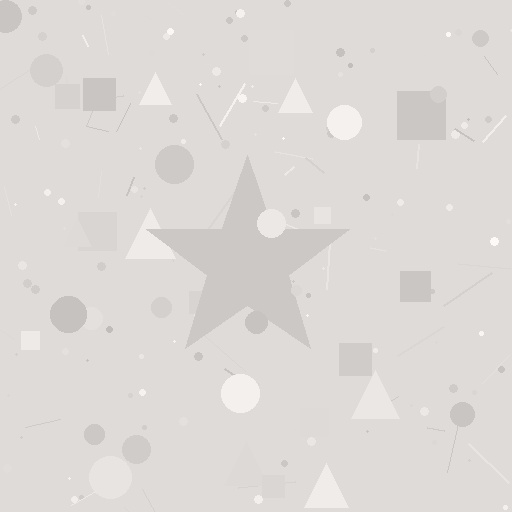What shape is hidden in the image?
A star is hidden in the image.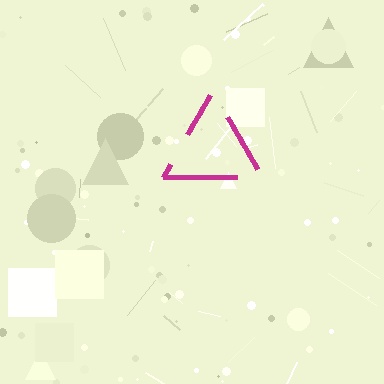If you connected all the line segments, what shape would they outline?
They would outline a triangle.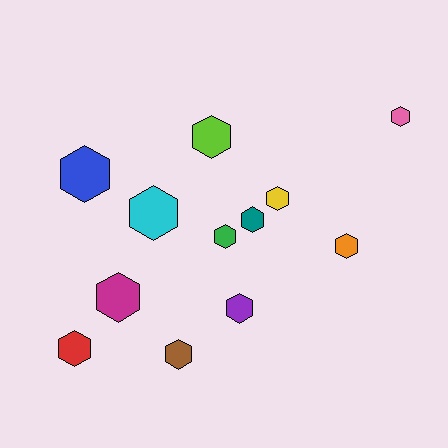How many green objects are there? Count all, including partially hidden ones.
There is 1 green object.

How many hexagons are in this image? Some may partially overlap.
There are 12 hexagons.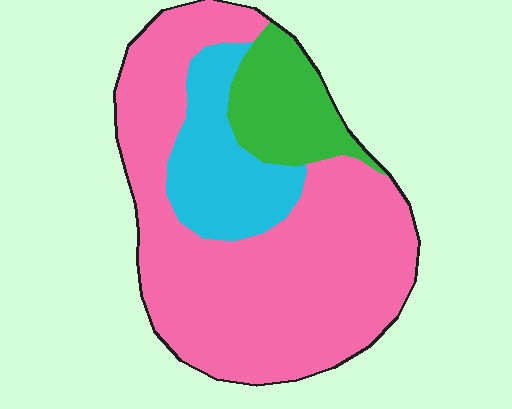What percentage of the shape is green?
Green covers 15% of the shape.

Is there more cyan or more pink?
Pink.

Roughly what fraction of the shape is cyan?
Cyan covers around 20% of the shape.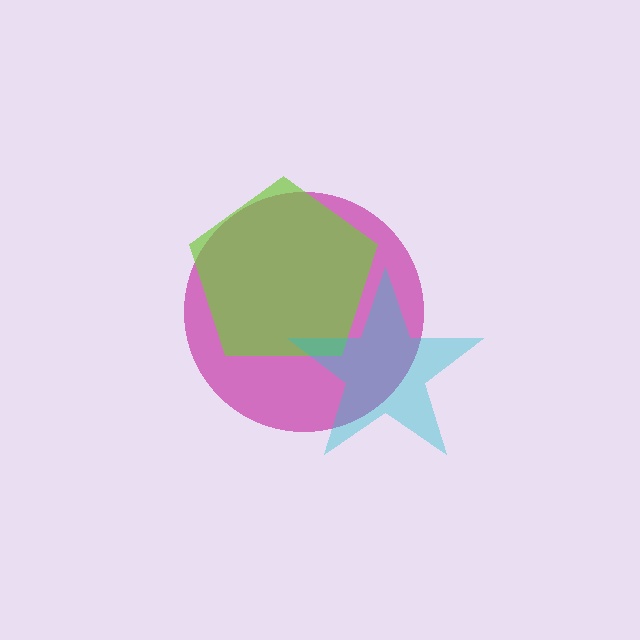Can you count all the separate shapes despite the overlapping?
Yes, there are 3 separate shapes.